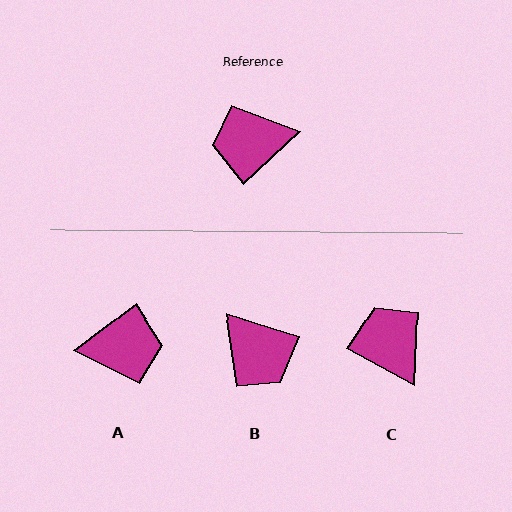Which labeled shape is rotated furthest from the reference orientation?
A, about 174 degrees away.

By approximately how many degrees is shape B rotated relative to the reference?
Approximately 119 degrees counter-clockwise.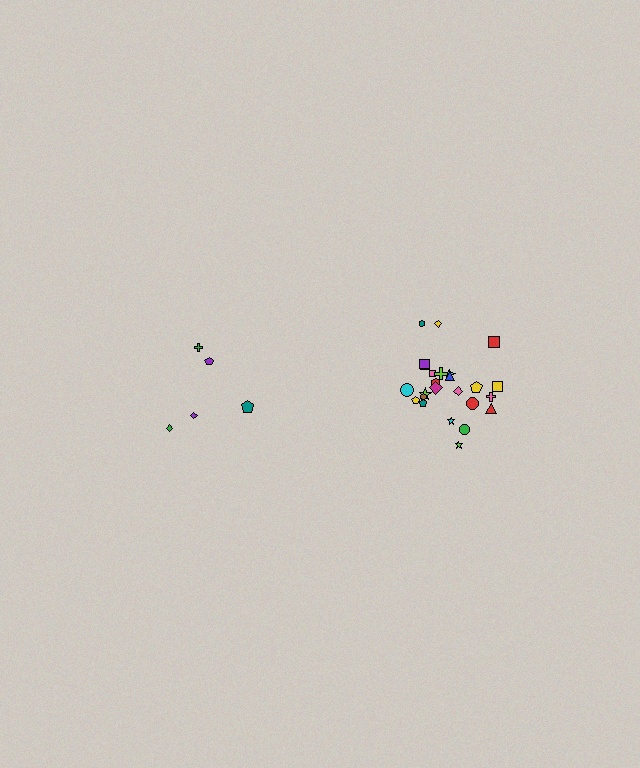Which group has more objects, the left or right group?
The right group.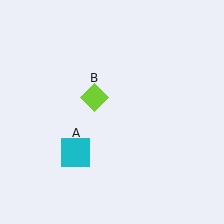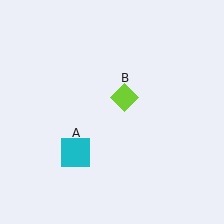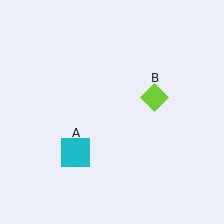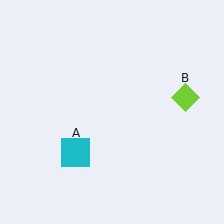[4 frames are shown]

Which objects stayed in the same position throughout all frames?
Cyan square (object A) remained stationary.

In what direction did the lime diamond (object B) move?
The lime diamond (object B) moved right.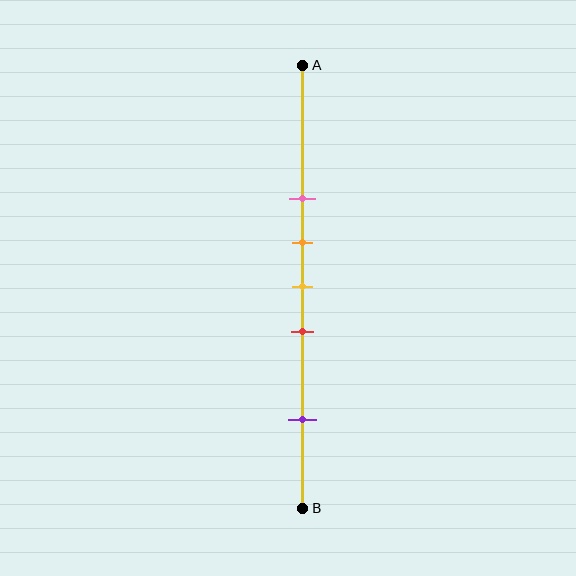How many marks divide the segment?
There are 5 marks dividing the segment.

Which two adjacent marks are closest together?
The orange and yellow marks are the closest adjacent pair.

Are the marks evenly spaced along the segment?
No, the marks are not evenly spaced.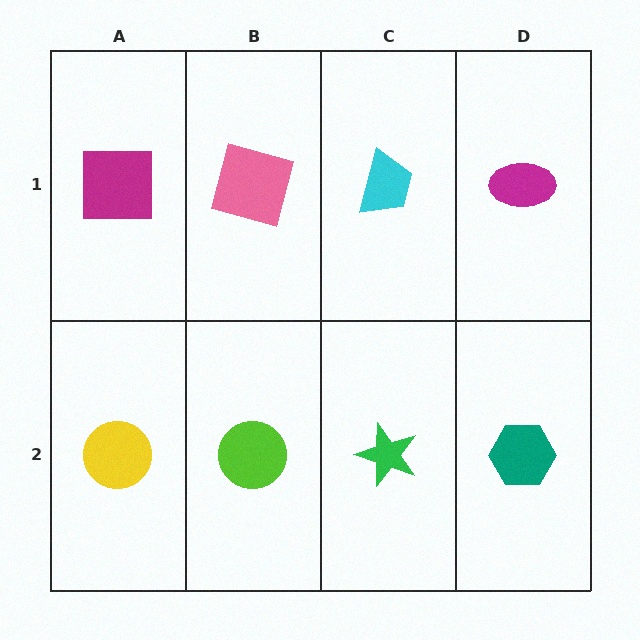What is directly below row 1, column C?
A green star.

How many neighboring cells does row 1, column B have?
3.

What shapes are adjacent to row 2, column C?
A cyan trapezoid (row 1, column C), a lime circle (row 2, column B), a teal hexagon (row 2, column D).